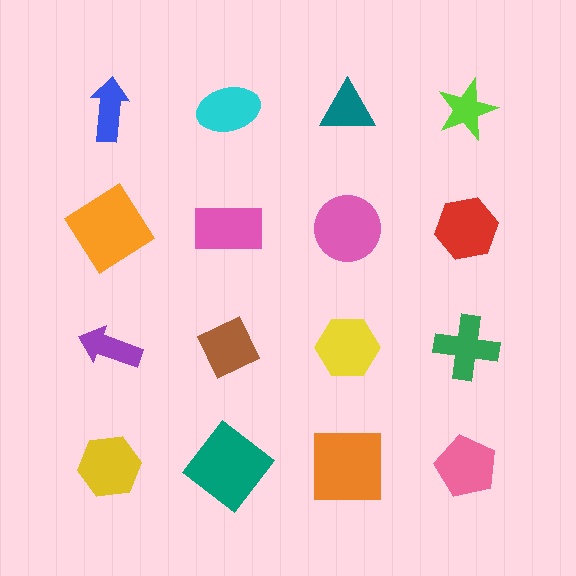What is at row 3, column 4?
A green cross.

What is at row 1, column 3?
A teal triangle.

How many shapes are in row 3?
4 shapes.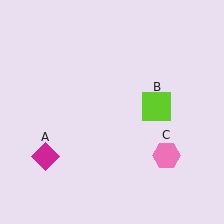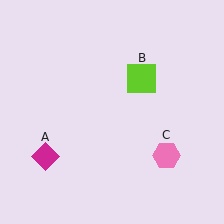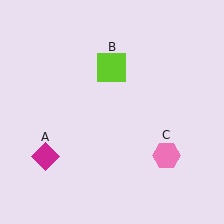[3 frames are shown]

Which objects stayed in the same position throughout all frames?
Magenta diamond (object A) and pink hexagon (object C) remained stationary.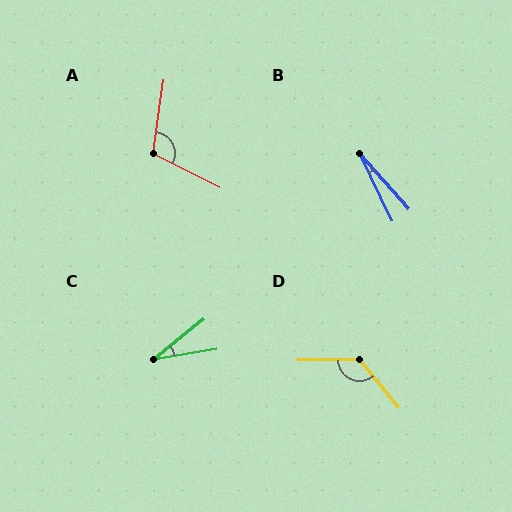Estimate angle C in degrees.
Approximately 29 degrees.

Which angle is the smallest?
B, at approximately 16 degrees.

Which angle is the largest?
D, at approximately 129 degrees.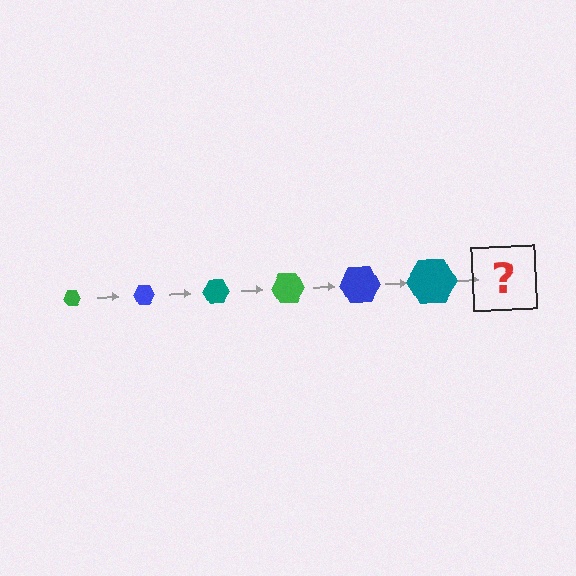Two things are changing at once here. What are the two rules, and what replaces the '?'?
The two rules are that the hexagon grows larger each step and the color cycles through green, blue, and teal. The '?' should be a green hexagon, larger than the previous one.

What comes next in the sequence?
The next element should be a green hexagon, larger than the previous one.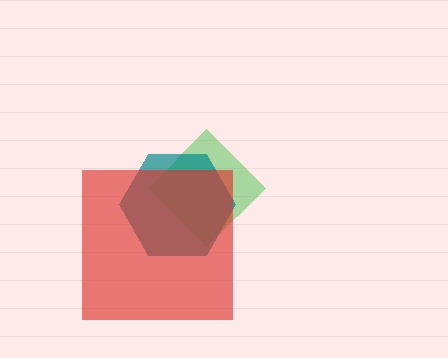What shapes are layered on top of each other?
The layered shapes are: a green diamond, a teal hexagon, a red square.